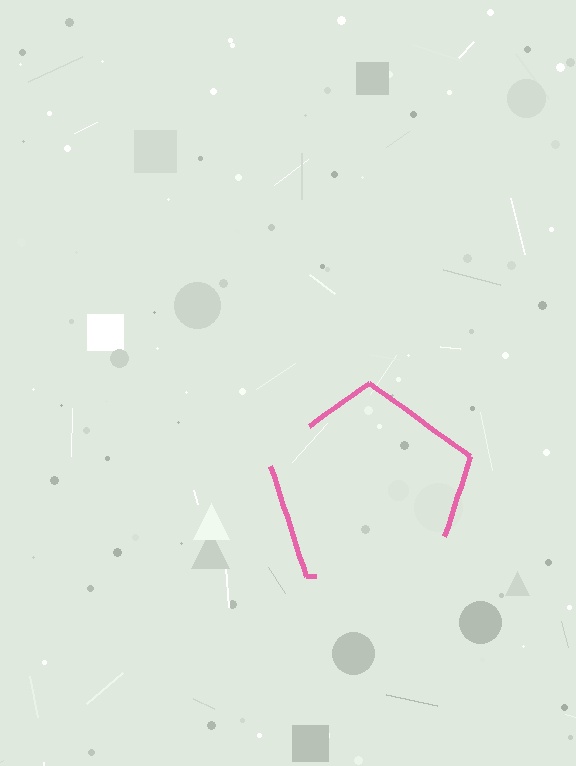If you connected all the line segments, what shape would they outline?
They would outline a pentagon.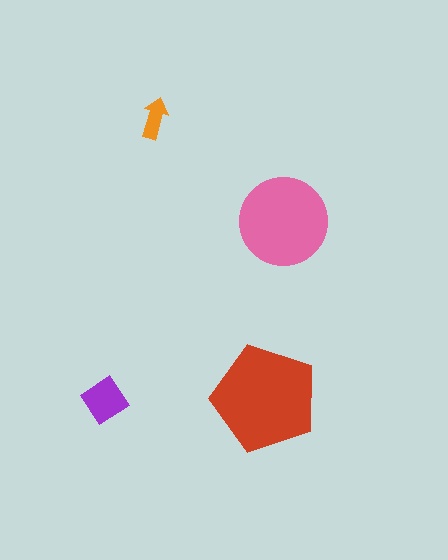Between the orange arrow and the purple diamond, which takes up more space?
The purple diamond.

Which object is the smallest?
The orange arrow.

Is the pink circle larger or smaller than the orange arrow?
Larger.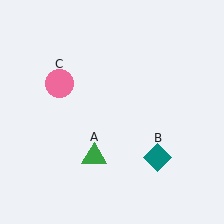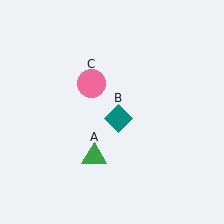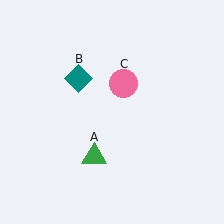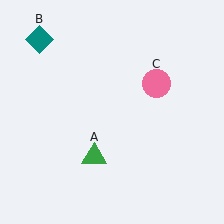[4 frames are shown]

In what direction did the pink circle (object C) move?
The pink circle (object C) moved right.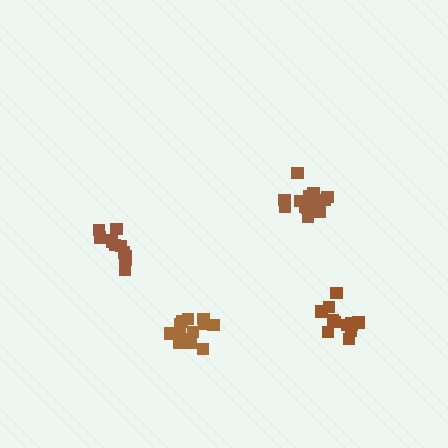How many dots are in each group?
Group 1: 13 dots, Group 2: 12 dots, Group 3: 15 dots, Group 4: 11 dots (51 total).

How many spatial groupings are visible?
There are 4 spatial groupings.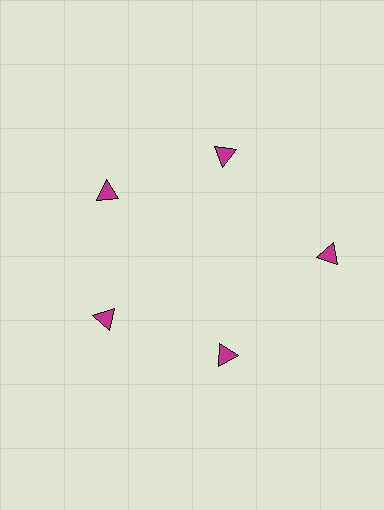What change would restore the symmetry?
The symmetry would be restored by moving it inward, back onto the ring so that all 5 triangles sit at equal angles and equal distance from the center.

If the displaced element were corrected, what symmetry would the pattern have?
It would have 5-fold rotational symmetry — the pattern would map onto itself every 72 degrees.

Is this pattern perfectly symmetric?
No. The 5 magenta triangles are arranged in a ring, but one element near the 3 o'clock position is pushed outward from the center, breaking the 5-fold rotational symmetry.